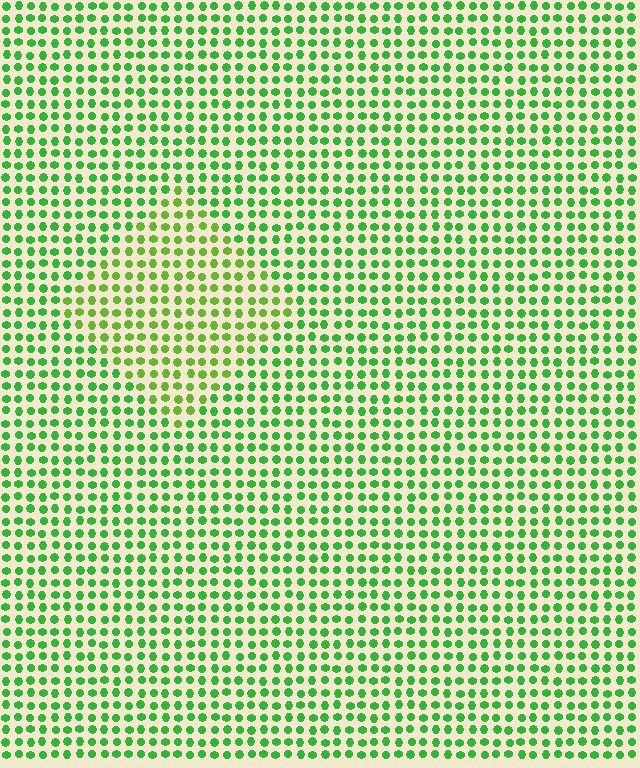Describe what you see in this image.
The image is filled with small green elements in a uniform arrangement. A diamond-shaped region is visible where the elements are tinted to a slightly different hue, forming a subtle color boundary.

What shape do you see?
I see a diamond.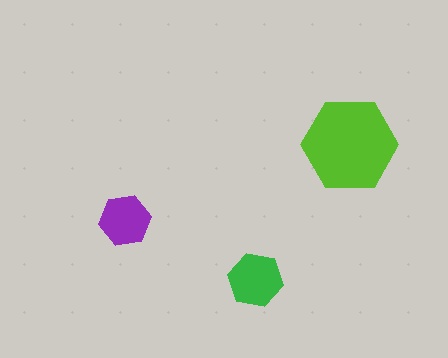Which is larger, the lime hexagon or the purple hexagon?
The lime one.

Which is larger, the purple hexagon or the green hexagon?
The green one.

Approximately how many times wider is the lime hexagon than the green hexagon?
About 1.5 times wider.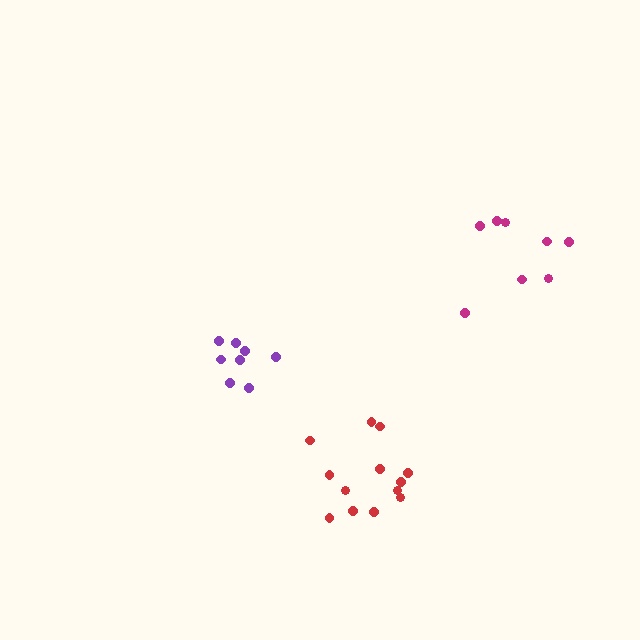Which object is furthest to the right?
The magenta cluster is rightmost.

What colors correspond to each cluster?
The clusters are colored: red, magenta, purple.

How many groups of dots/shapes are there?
There are 3 groups.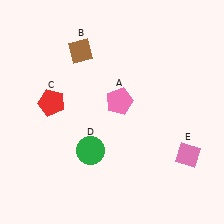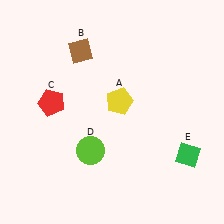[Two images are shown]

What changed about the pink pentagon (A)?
In Image 1, A is pink. In Image 2, it changed to yellow.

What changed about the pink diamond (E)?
In Image 1, E is pink. In Image 2, it changed to green.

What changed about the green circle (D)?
In Image 1, D is green. In Image 2, it changed to lime.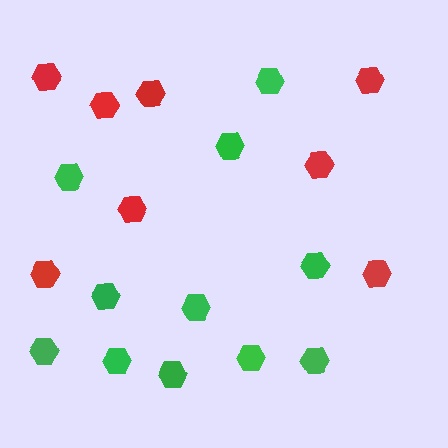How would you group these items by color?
There are 2 groups: one group of green hexagons (11) and one group of red hexagons (8).